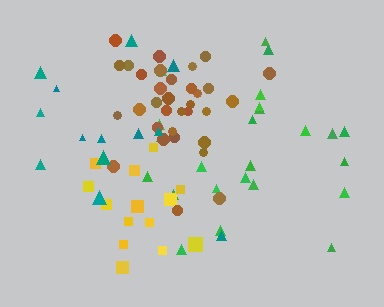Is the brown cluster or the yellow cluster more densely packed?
Brown.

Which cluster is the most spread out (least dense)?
Teal.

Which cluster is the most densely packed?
Brown.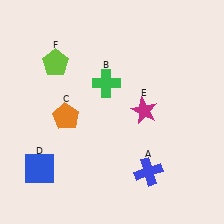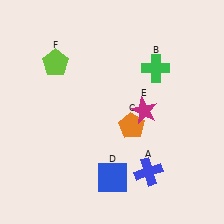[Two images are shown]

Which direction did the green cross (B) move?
The green cross (B) moved right.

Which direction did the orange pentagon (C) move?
The orange pentagon (C) moved right.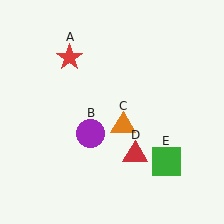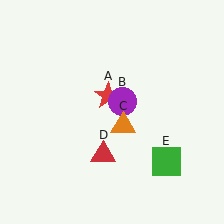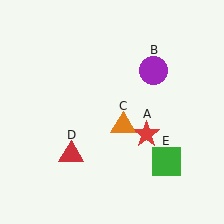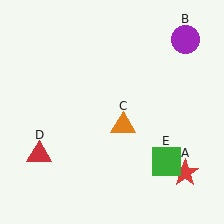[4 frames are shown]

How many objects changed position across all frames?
3 objects changed position: red star (object A), purple circle (object B), red triangle (object D).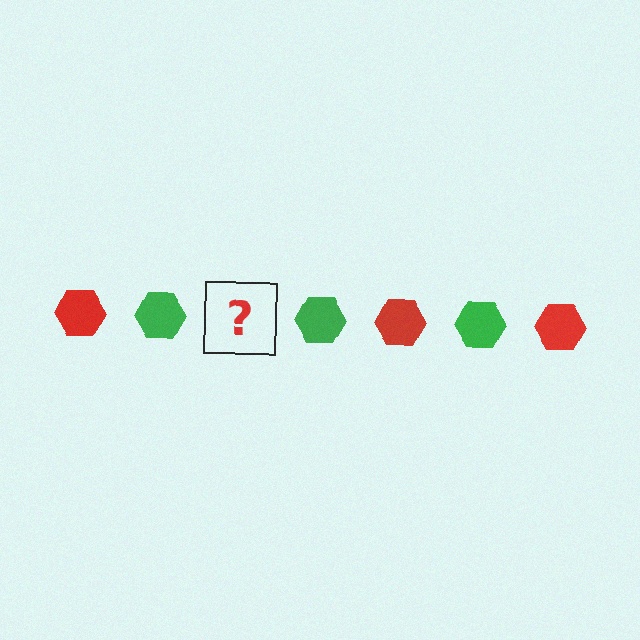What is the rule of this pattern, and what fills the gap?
The rule is that the pattern cycles through red, green hexagons. The gap should be filled with a red hexagon.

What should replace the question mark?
The question mark should be replaced with a red hexagon.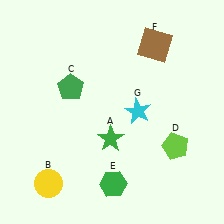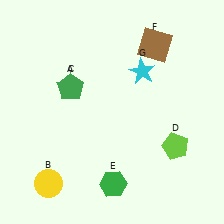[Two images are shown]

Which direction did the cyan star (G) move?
The cyan star (G) moved up.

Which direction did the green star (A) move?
The green star (A) moved up.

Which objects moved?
The objects that moved are: the green star (A), the cyan star (G).